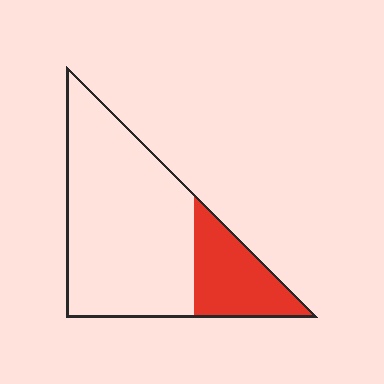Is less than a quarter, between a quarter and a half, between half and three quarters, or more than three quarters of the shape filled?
Less than a quarter.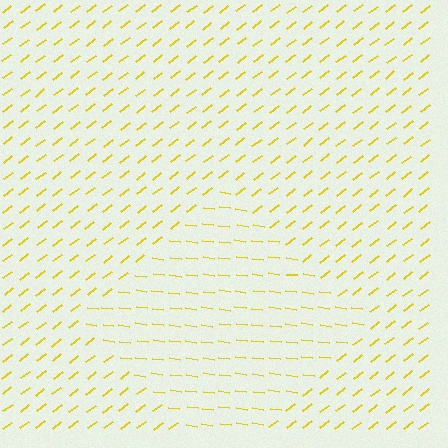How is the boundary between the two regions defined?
The boundary is defined purely by a change in line orientation (approximately 45 degrees difference). All lines are the same color and thickness.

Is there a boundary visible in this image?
Yes, there is a texture boundary formed by a change in line orientation.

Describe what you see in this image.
The image is filled with small yellow line segments. A diamond region in the image has lines oriented differently from the surrounding lines, creating a visible texture boundary.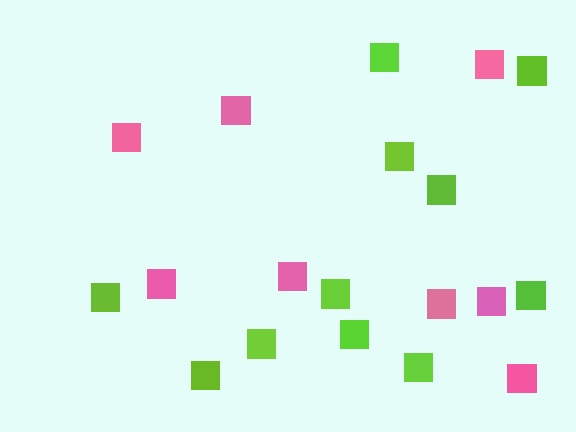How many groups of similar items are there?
There are 2 groups: one group of pink squares (8) and one group of lime squares (11).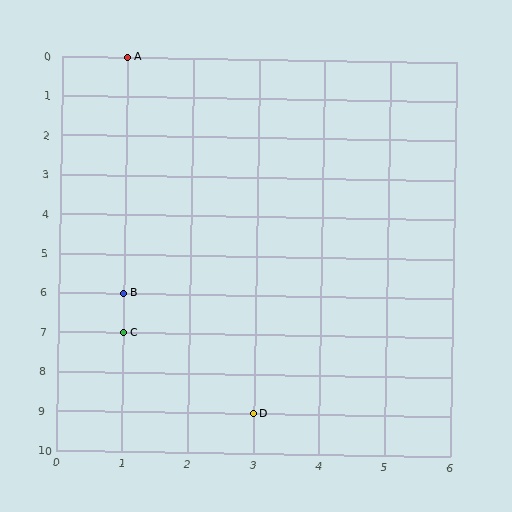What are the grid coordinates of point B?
Point B is at grid coordinates (1, 6).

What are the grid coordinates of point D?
Point D is at grid coordinates (3, 9).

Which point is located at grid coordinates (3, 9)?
Point D is at (3, 9).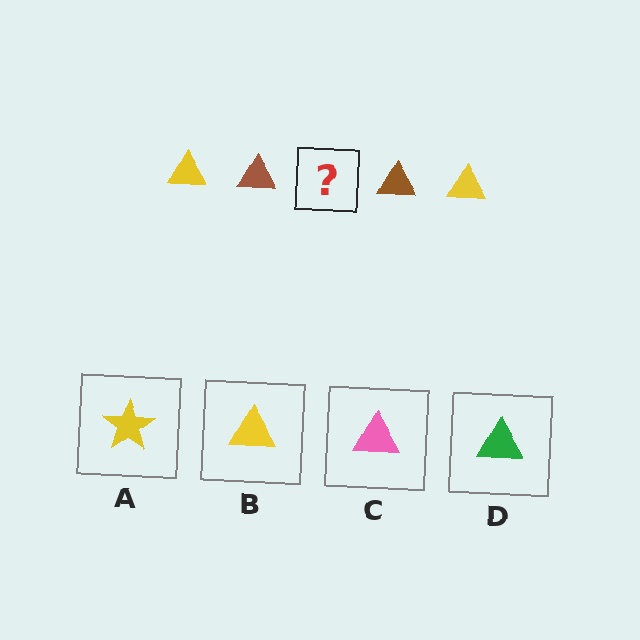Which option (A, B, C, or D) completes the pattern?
B.